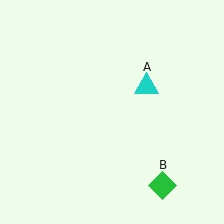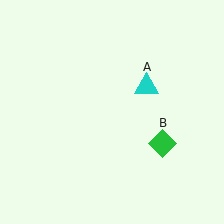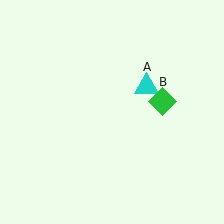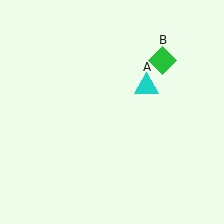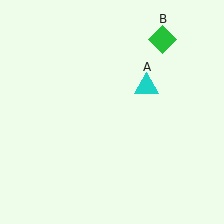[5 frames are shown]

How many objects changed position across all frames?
1 object changed position: green diamond (object B).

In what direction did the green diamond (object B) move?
The green diamond (object B) moved up.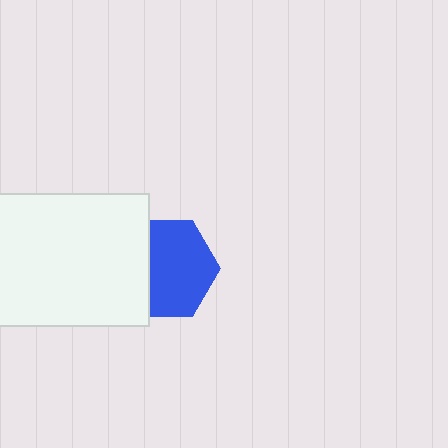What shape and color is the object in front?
The object in front is a white rectangle.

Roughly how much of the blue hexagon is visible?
Most of it is visible (roughly 68%).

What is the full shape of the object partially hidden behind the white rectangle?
The partially hidden object is a blue hexagon.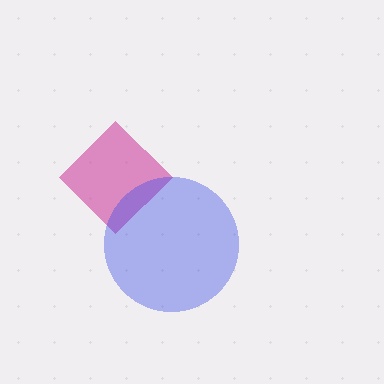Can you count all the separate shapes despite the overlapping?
Yes, there are 2 separate shapes.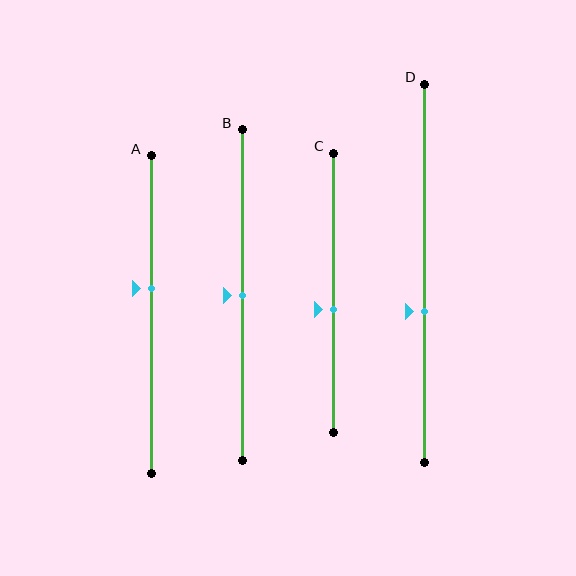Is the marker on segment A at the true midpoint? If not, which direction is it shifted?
No, the marker on segment A is shifted upward by about 8% of the segment length.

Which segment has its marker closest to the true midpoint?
Segment B has its marker closest to the true midpoint.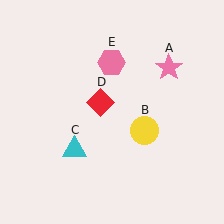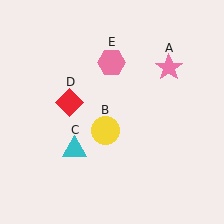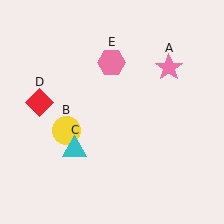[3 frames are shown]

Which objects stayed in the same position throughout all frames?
Pink star (object A) and cyan triangle (object C) and pink hexagon (object E) remained stationary.